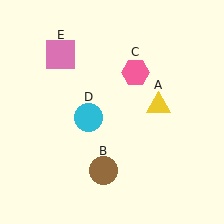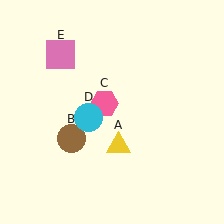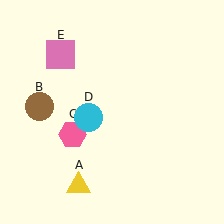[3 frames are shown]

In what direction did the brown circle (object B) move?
The brown circle (object B) moved up and to the left.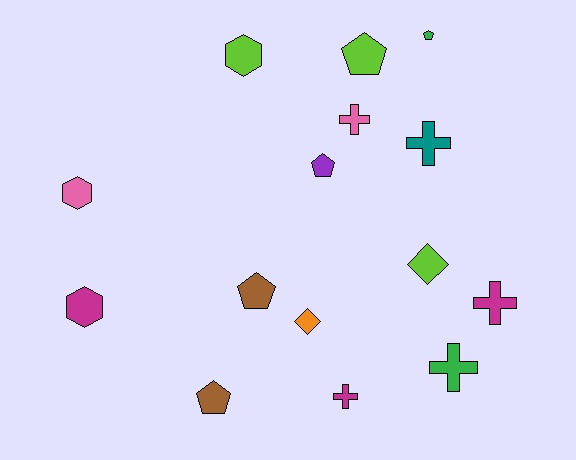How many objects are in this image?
There are 15 objects.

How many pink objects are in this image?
There are 2 pink objects.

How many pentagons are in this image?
There are 5 pentagons.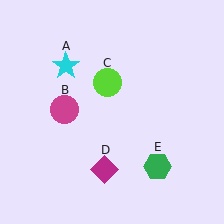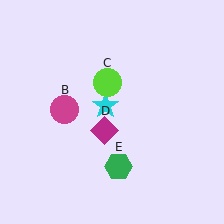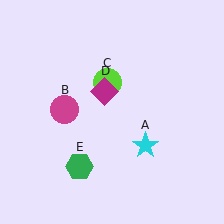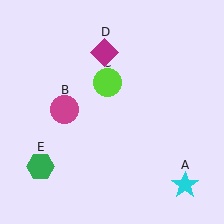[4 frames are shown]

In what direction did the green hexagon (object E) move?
The green hexagon (object E) moved left.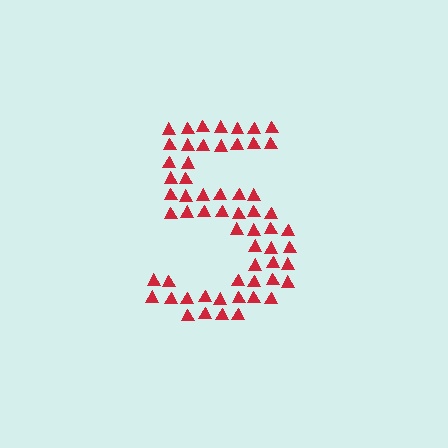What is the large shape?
The large shape is the digit 5.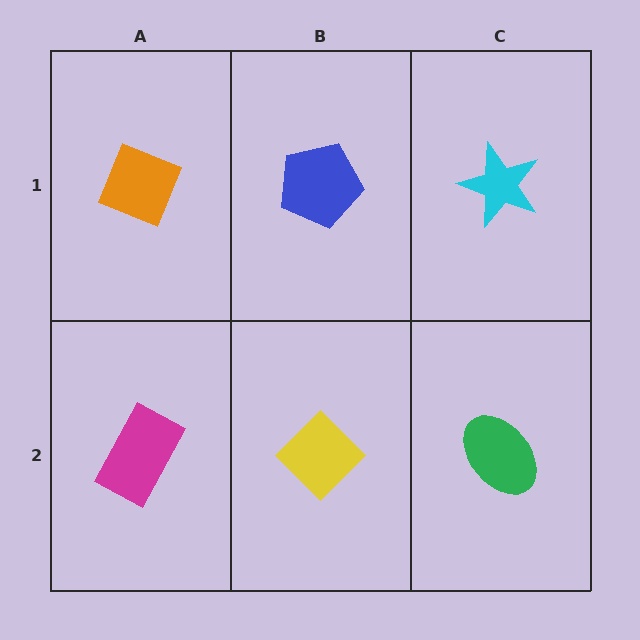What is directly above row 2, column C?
A cyan star.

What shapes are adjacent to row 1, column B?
A yellow diamond (row 2, column B), an orange diamond (row 1, column A), a cyan star (row 1, column C).